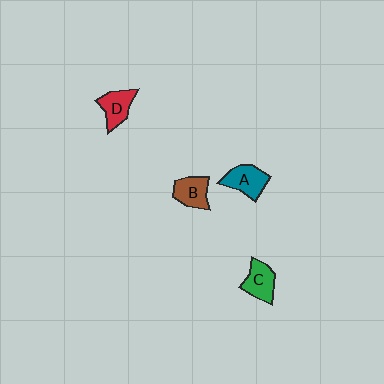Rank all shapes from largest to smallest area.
From largest to smallest: A (teal), C (green), D (red), B (brown).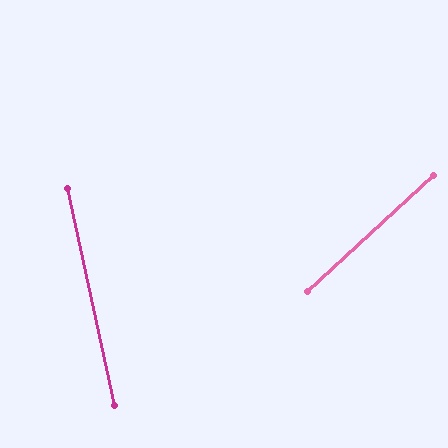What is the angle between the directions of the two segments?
Approximately 60 degrees.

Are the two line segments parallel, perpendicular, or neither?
Neither parallel nor perpendicular — they differ by about 60°.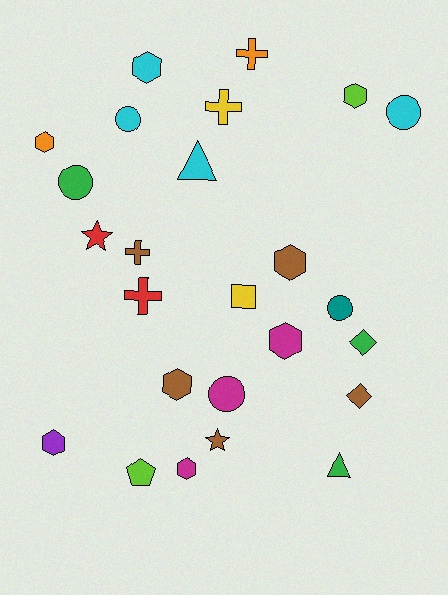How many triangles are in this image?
There are 2 triangles.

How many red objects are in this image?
There are 2 red objects.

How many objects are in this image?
There are 25 objects.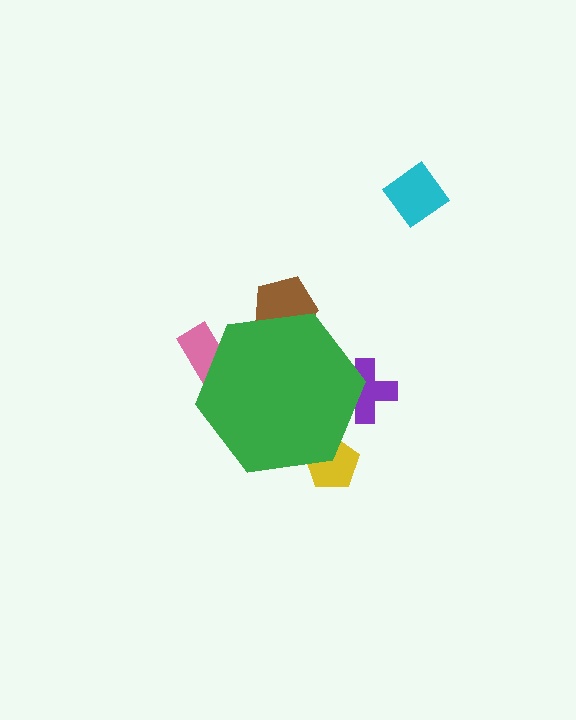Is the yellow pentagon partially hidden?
Yes, the yellow pentagon is partially hidden behind the green hexagon.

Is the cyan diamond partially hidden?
No, the cyan diamond is fully visible.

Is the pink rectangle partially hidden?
Yes, the pink rectangle is partially hidden behind the green hexagon.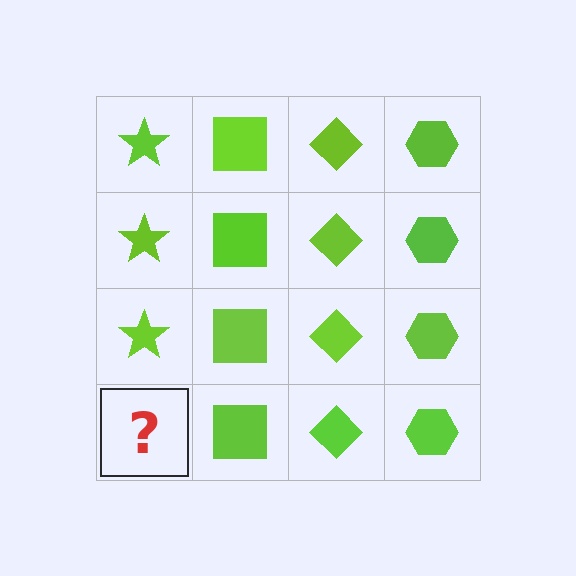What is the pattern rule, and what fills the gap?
The rule is that each column has a consistent shape. The gap should be filled with a lime star.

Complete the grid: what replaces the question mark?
The question mark should be replaced with a lime star.